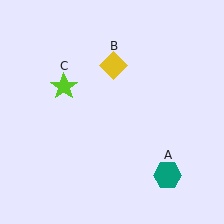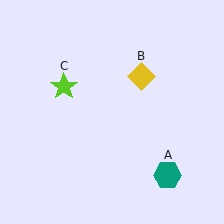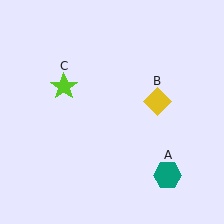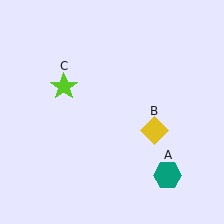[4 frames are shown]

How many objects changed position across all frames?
1 object changed position: yellow diamond (object B).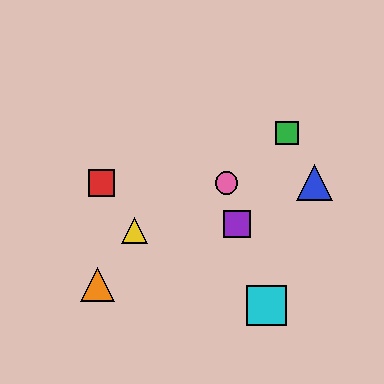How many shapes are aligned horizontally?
3 shapes (the red square, the blue triangle, the pink circle) are aligned horizontally.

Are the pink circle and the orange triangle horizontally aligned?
No, the pink circle is at y≈183 and the orange triangle is at y≈284.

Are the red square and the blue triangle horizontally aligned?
Yes, both are at y≈183.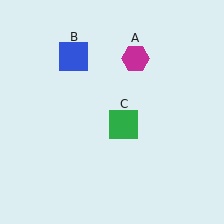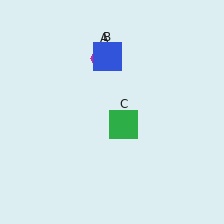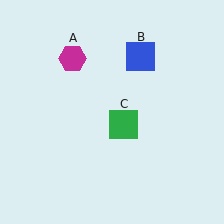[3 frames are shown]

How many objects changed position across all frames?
2 objects changed position: magenta hexagon (object A), blue square (object B).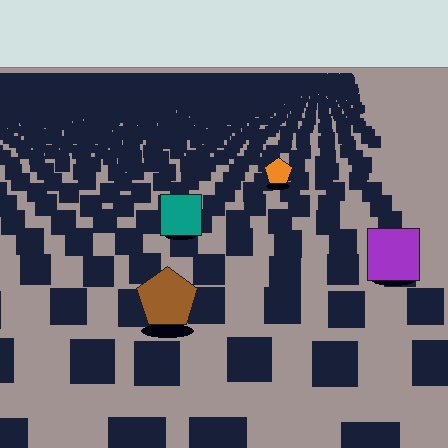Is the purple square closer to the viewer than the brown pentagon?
No. The brown pentagon is closer — you can tell from the texture gradient: the ground texture is coarser near it.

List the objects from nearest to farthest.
From nearest to farthest: the brown pentagon, the purple square, the teal square, the orange pentagon.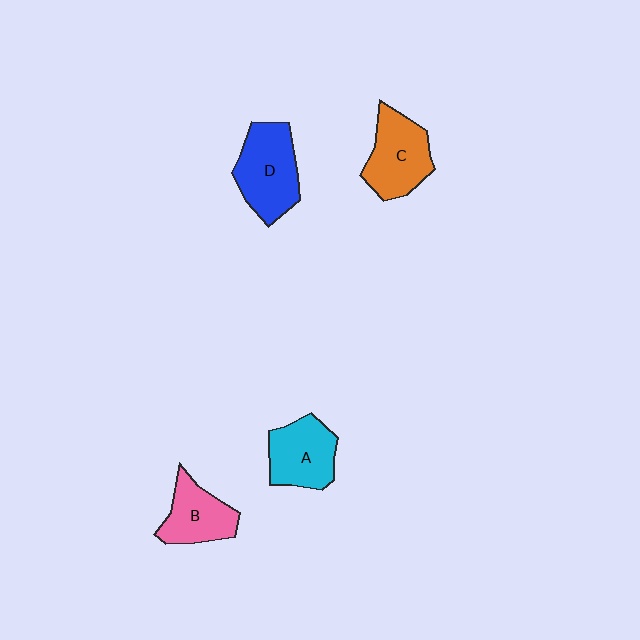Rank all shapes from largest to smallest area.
From largest to smallest: D (blue), C (orange), A (cyan), B (pink).